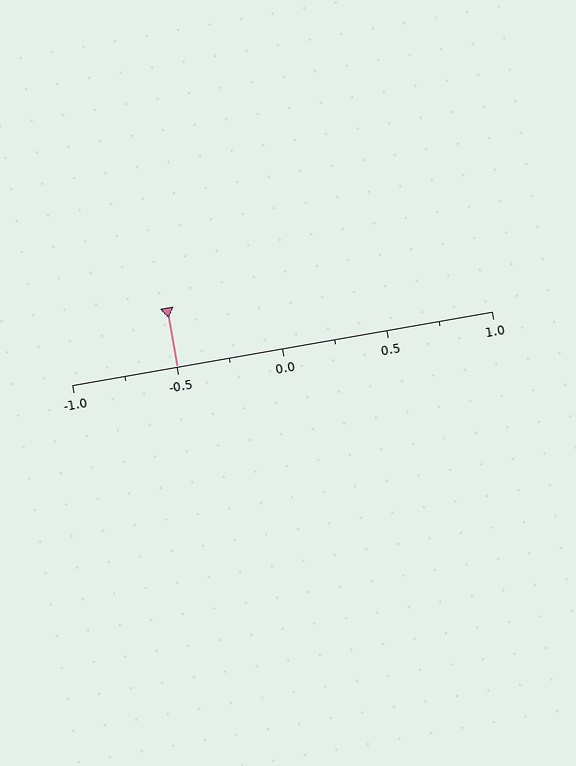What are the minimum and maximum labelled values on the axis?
The axis runs from -1.0 to 1.0.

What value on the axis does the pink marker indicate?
The marker indicates approximately -0.5.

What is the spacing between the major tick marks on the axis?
The major ticks are spaced 0.5 apart.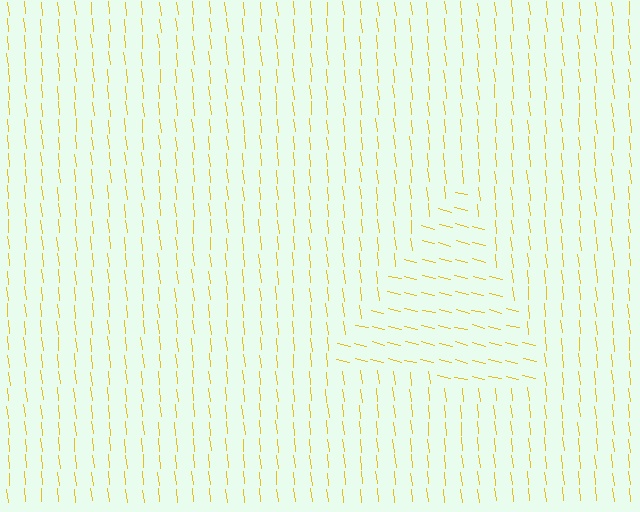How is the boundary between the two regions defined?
The boundary is defined purely by a change in line orientation (approximately 70 degrees difference). All lines are the same color and thickness.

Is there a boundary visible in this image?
Yes, there is a texture boundary formed by a change in line orientation.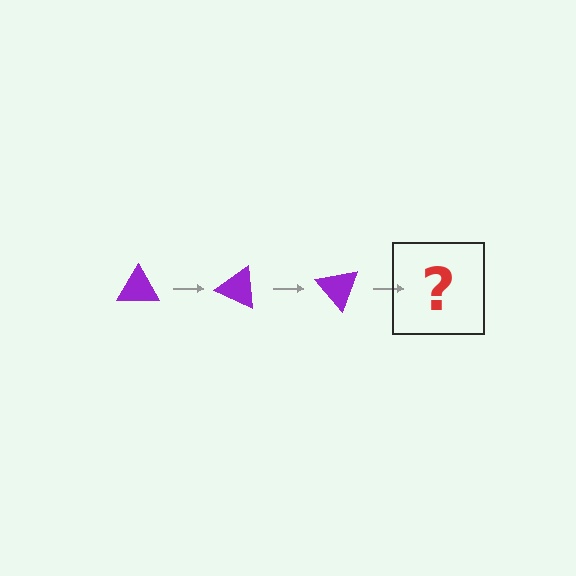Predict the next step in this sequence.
The next step is a purple triangle rotated 75 degrees.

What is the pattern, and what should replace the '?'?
The pattern is that the triangle rotates 25 degrees each step. The '?' should be a purple triangle rotated 75 degrees.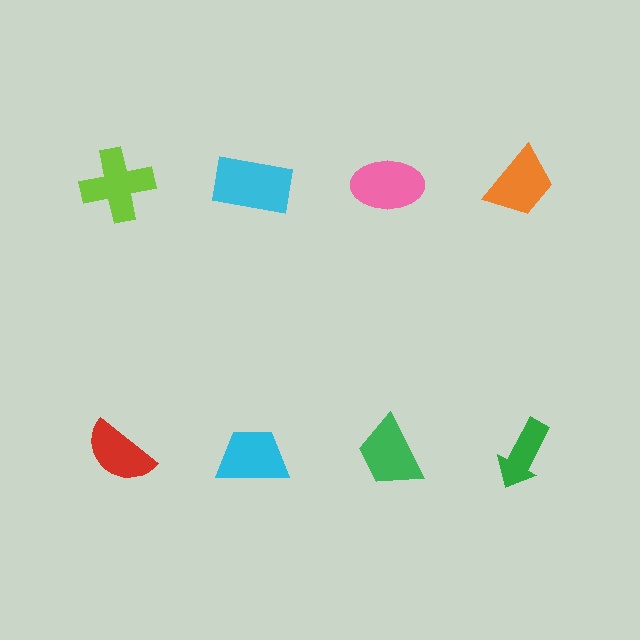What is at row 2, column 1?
A red semicircle.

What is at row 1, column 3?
A pink ellipse.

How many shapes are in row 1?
4 shapes.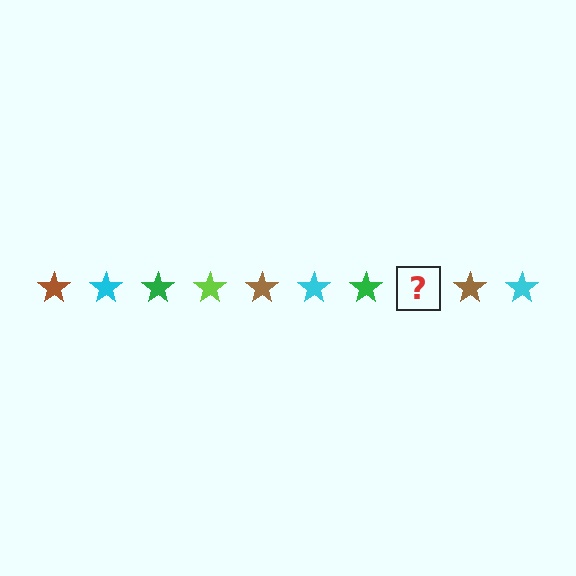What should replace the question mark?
The question mark should be replaced with a lime star.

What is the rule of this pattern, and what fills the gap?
The rule is that the pattern cycles through brown, cyan, green, lime stars. The gap should be filled with a lime star.